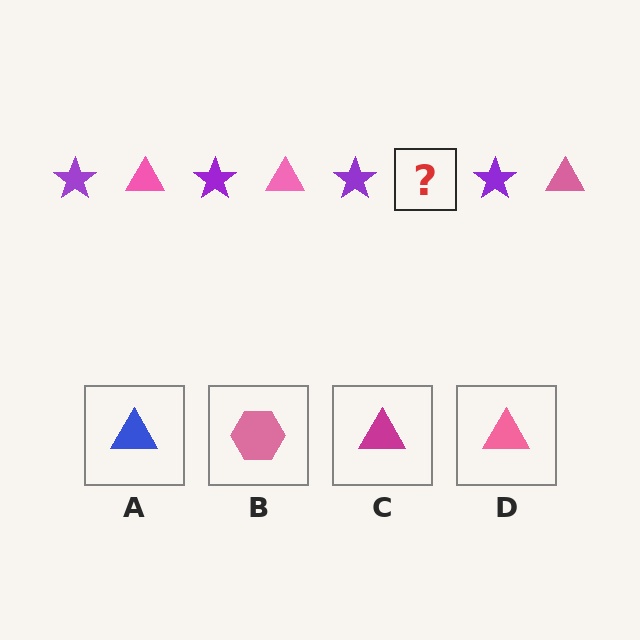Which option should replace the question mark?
Option D.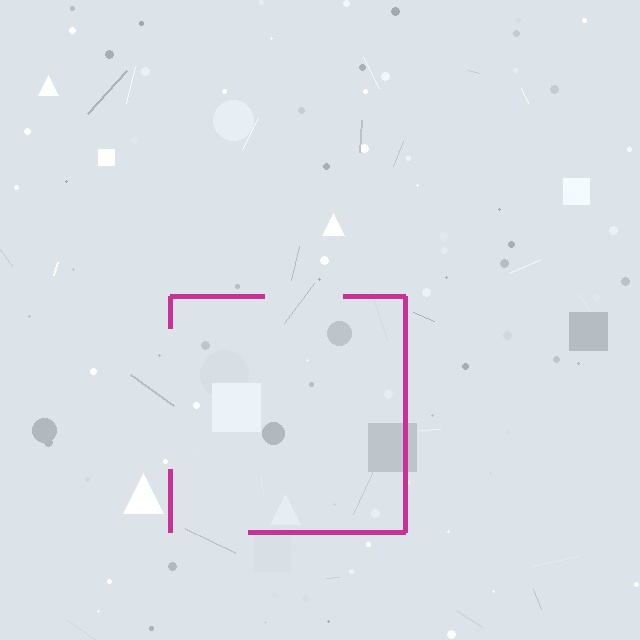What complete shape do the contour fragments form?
The contour fragments form a square.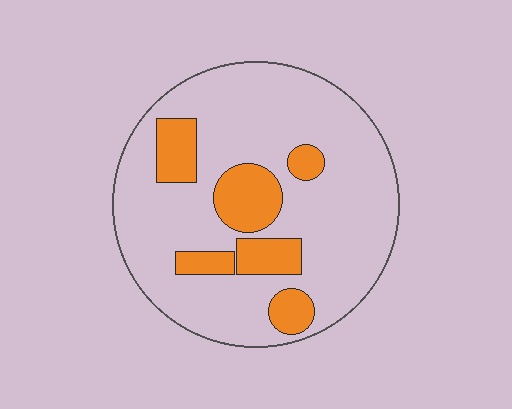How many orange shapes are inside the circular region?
6.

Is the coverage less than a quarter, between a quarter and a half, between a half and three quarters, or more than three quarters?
Less than a quarter.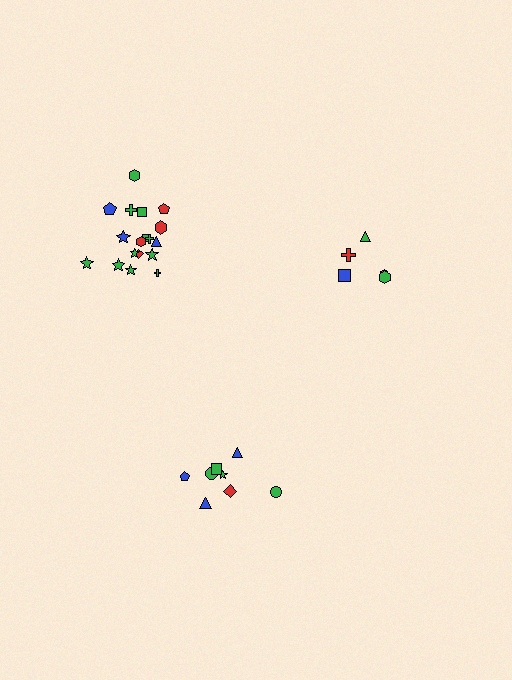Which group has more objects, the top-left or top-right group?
The top-left group.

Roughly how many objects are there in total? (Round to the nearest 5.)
Roughly 30 objects in total.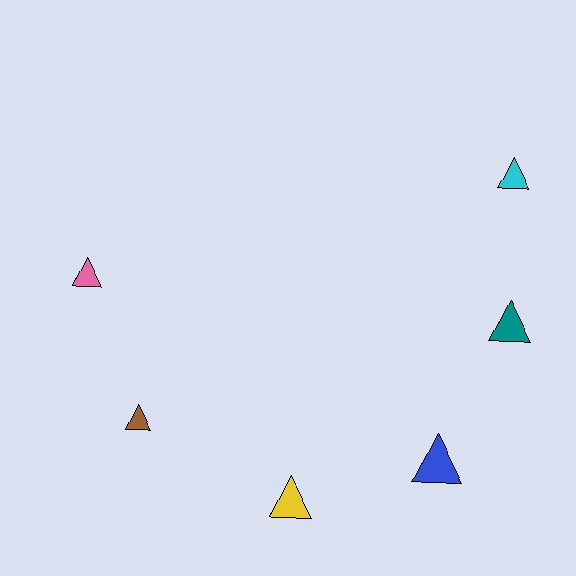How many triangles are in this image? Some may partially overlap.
There are 6 triangles.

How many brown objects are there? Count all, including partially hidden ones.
There is 1 brown object.